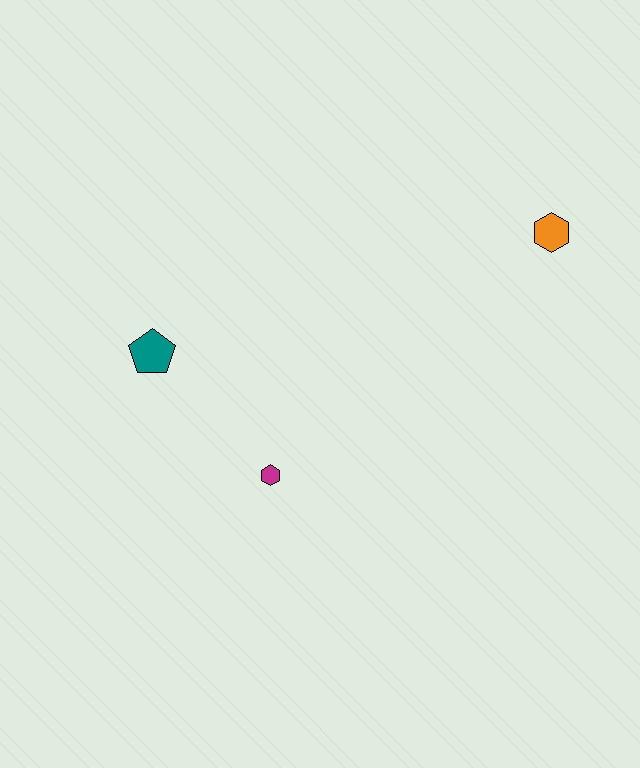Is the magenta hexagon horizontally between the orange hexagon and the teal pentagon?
Yes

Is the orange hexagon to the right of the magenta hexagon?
Yes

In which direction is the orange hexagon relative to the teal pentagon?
The orange hexagon is to the right of the teal pentagon.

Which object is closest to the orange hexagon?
The magenta hexagon is closest to the orange hexagon.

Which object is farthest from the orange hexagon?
The teal pentagon is farthest from the orange hexagon.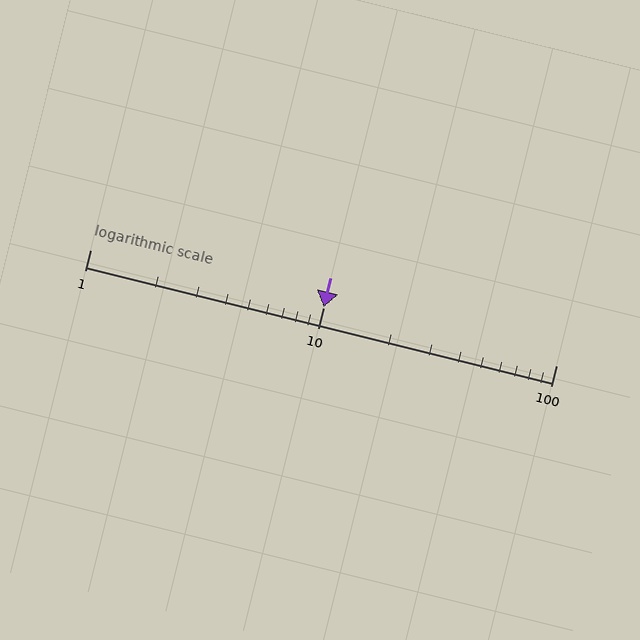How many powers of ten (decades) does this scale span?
The scale spans 2 decades, from 1 to 100.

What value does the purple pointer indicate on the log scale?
The pointer indicates approximately 10.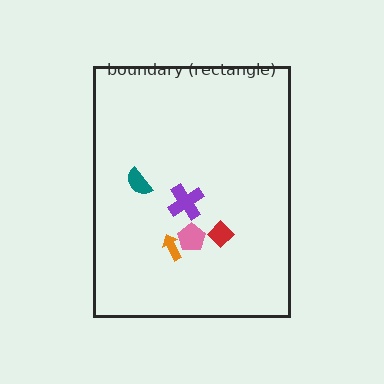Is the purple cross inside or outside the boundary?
Inside.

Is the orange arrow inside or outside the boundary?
Inside.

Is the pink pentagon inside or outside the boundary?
Inside.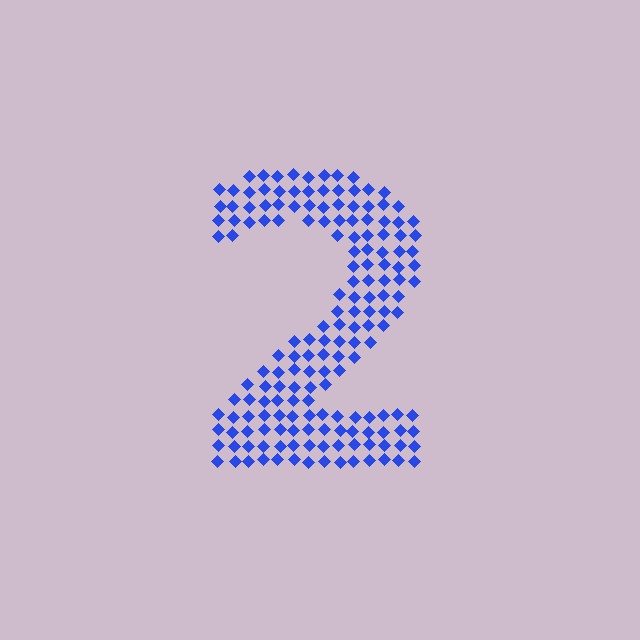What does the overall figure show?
The overall figure shows the digit 2.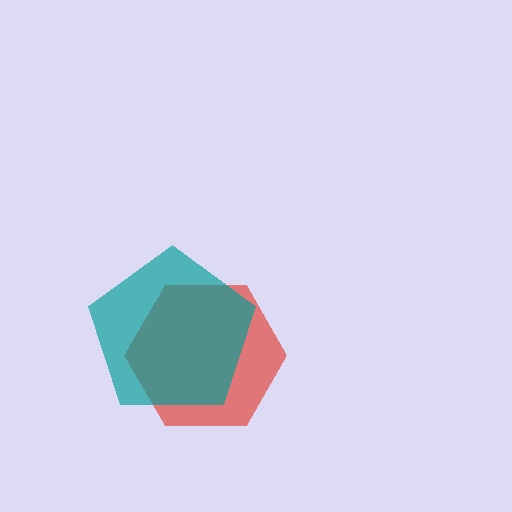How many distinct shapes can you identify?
There are 2 distinct shapes: a red hexagon, a teal pentagon.